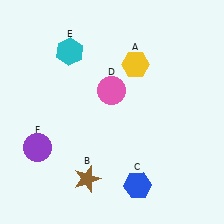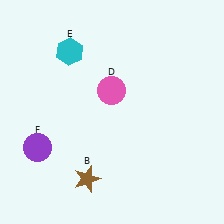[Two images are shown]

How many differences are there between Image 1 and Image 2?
There are 2 differences between the two images.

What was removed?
The blue hexagon (C), the yellow hexagon (A) were removed in Image 2.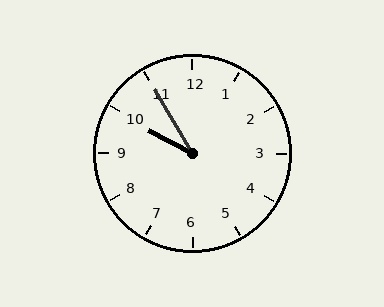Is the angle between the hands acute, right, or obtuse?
It is acute.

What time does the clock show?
9:55.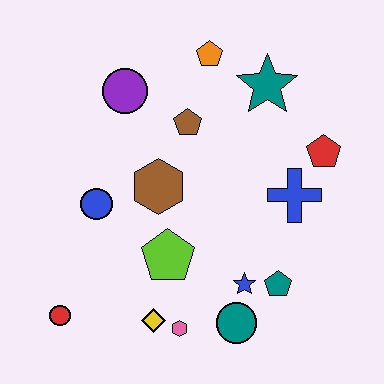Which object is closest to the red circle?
The yellow diamond is closest to the red circle.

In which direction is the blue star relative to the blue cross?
The blue star is below the blue cross.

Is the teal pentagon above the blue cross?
No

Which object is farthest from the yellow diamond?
The orange pentagon is farthest from the yellow diamond.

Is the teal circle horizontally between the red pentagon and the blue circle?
Yes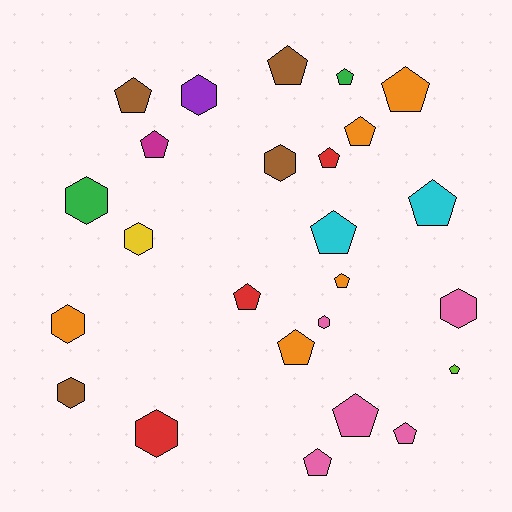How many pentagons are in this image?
There are 16 pentagons.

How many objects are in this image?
There are 25 objects.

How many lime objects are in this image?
There is 1 lime object.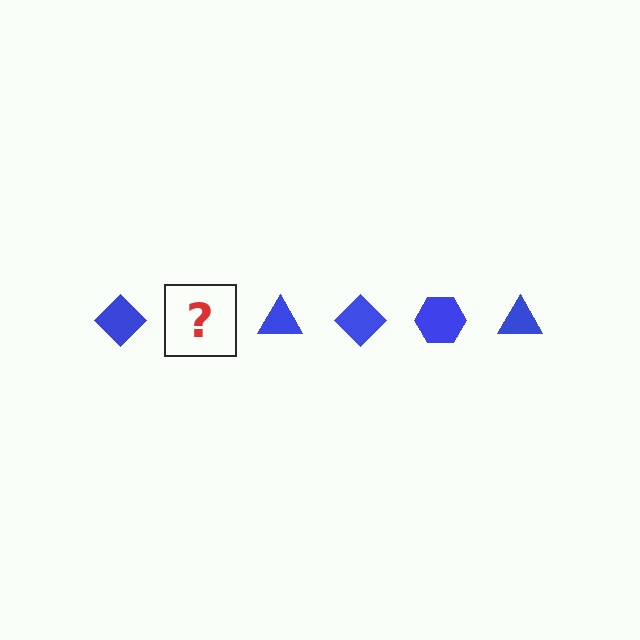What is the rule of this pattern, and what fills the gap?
The rule is that the pattern cycles through diamond, hexagon, triangle shapes in blue. The gap should be filled with a blue hexagon.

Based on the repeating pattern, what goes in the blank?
The blank should be a blue hexagon.